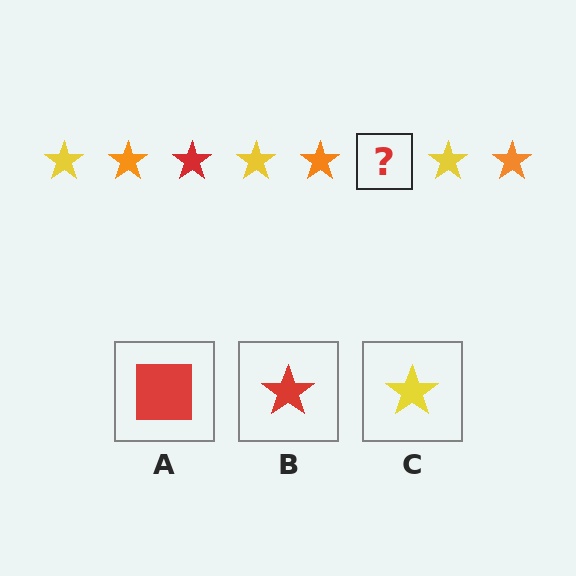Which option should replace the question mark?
Option B.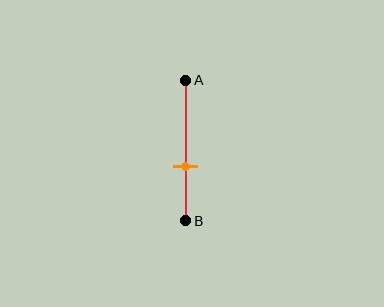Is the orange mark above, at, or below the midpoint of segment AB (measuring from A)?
The orange mark is below the midpoint of segment AB.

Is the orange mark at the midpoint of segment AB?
No, the mark is at about 60% from A, not at the 50% midpoint.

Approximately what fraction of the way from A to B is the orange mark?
The orange mark is approximately 60% of the way from A to B.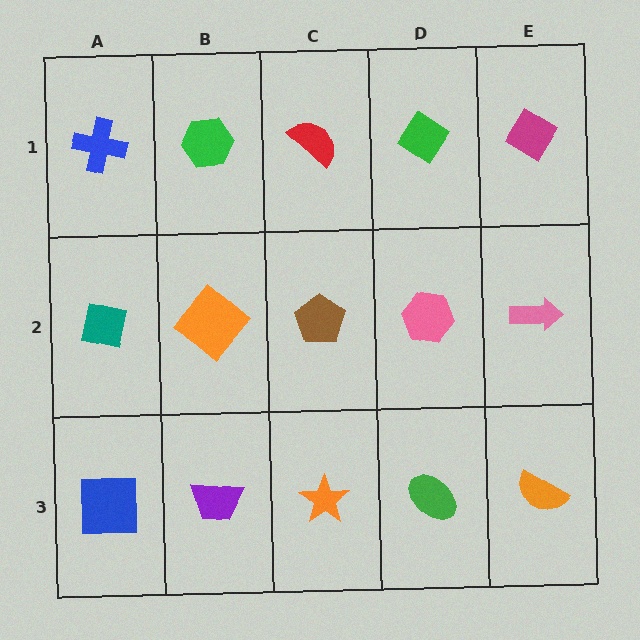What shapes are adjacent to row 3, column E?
A pink arrow (row 2, column E), a green ellipse (row 3, column D).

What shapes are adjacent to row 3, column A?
A teal square (row 2, column A), a purple trapezoid (row 3, column B).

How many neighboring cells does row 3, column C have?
3.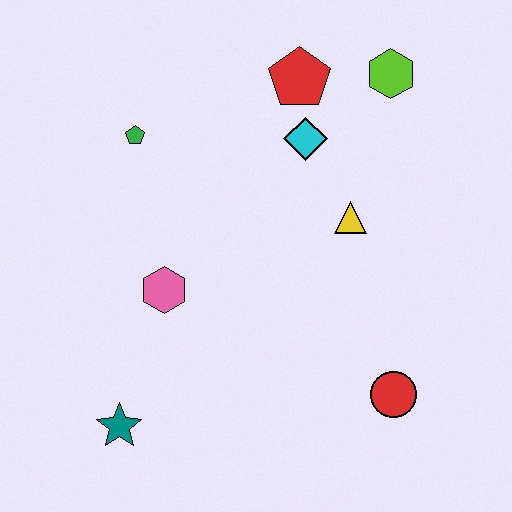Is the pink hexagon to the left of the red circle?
Yes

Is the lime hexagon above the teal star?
Yes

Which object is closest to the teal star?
The pink hexagon is closest to the teal star.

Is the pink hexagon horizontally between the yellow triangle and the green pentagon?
Yes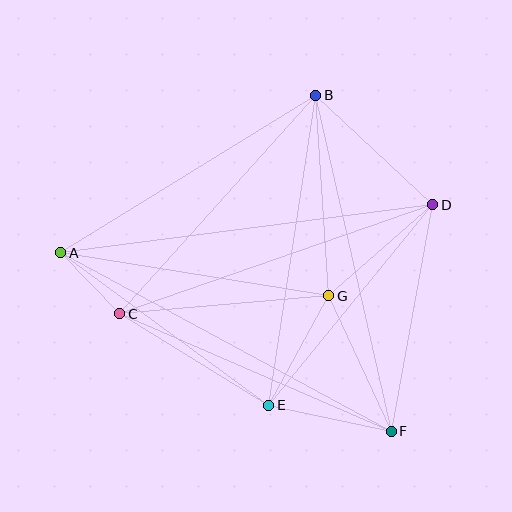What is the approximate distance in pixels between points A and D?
The distance between A and D is approximately 375 pixels.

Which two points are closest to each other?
Points A and C are closest to each other.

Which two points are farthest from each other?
Points A and F are farthest from each other.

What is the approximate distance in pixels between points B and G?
The distance between B and G is approximately 201 pixels.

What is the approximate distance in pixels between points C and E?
The distance between C and E is approximately 175 pixels.